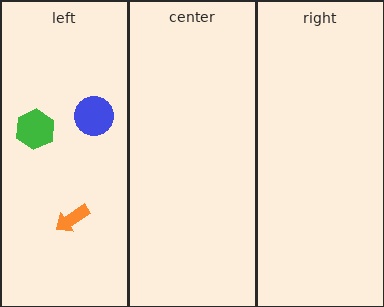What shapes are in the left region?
The green hexagon, the blue circle, the orange arrow.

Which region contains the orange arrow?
The left region.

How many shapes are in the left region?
3.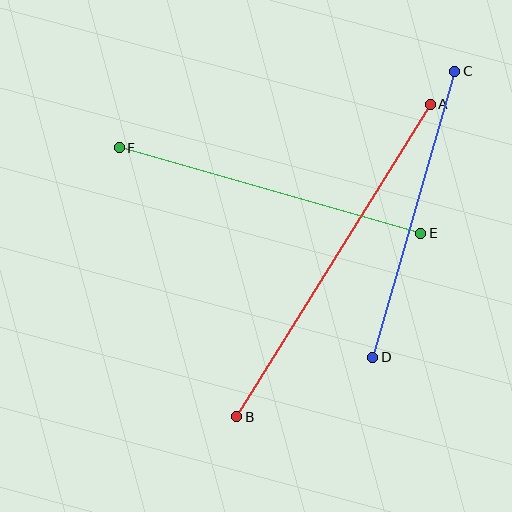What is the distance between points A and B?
The distance is approximately 368 pixels.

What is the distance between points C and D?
The distance is approximately 298 pixels.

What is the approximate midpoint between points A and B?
The midpoint is at approximately (334, 260) pixels.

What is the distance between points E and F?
The distance is approximately 314 pixels.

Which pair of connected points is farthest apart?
Points A and B are farthest apart.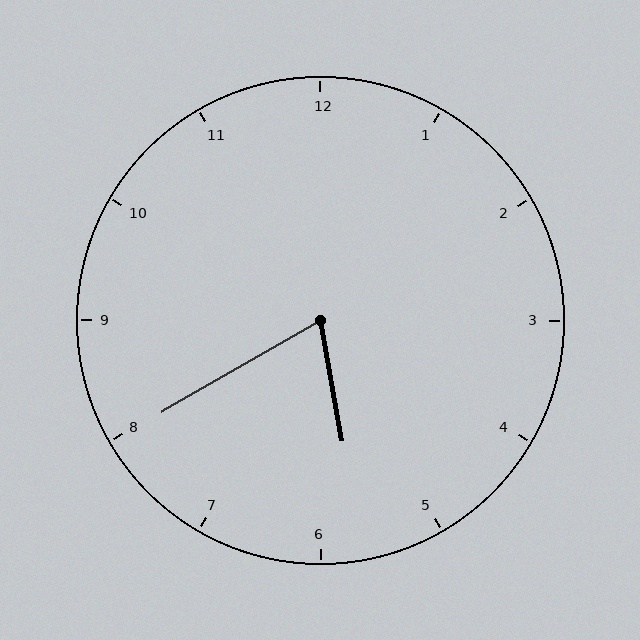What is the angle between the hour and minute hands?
Approximately 70 degrees.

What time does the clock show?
5:40.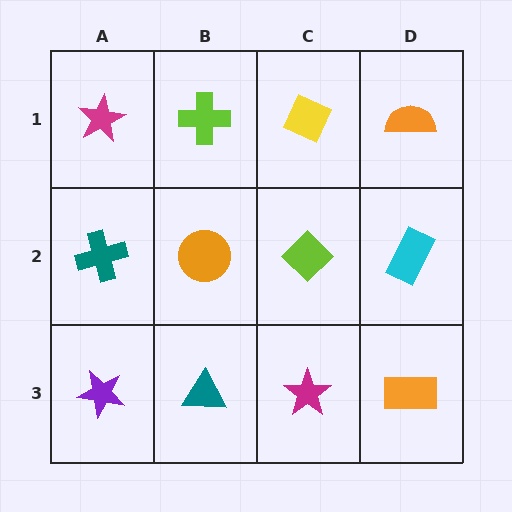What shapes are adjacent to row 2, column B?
A lime cross (row 1, column B), a teal triangle (row 3, column B), a teal cross (row 2, column A), a lime diamond (row 2, column C).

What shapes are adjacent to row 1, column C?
A lime diamond (row 2, column C), a lime cross (row 1, column B), an orange semicircle (row 1, column D).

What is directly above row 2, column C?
A yellow diamond.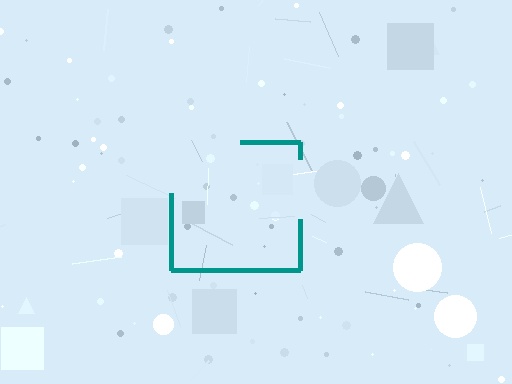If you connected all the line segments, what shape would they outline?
They would outline a square.